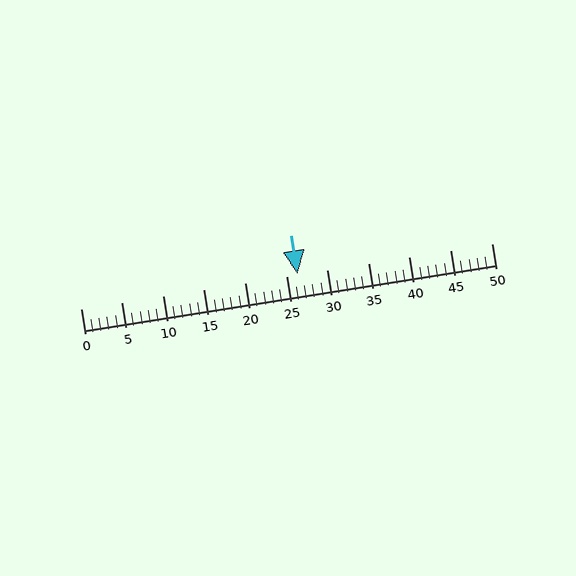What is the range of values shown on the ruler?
The ruler shows values from 0 to 50.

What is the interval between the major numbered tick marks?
The major tick marks are spaced 5 units apart.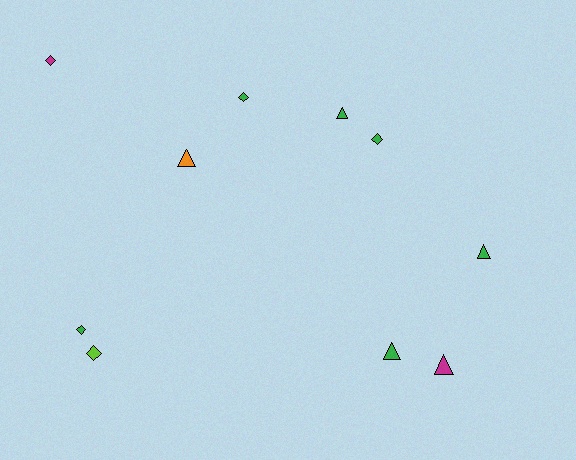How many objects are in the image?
There are 10 objects.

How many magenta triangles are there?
There is 1 magenta triangle.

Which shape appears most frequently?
Diamond, with 5 objects.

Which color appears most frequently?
Green, with 6 objects.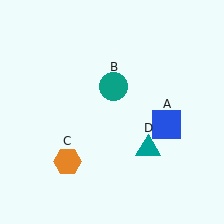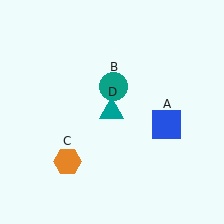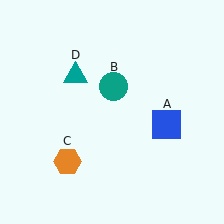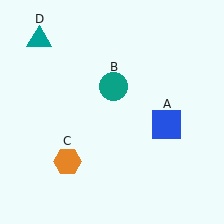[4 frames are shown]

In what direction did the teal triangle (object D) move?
The teal triangle (object D) moved up and to the left.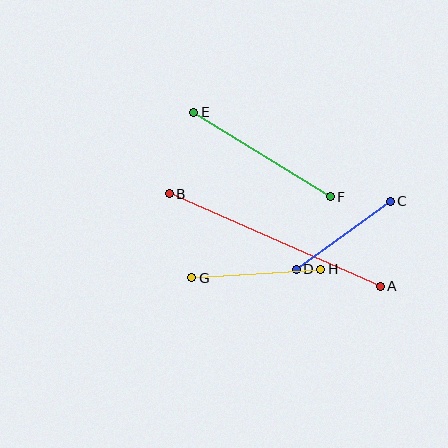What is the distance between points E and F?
The distance is approximately 160 pixels.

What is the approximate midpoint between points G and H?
The midpoint is at approximately (256, 273) pixels.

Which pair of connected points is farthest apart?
Points A and B are farthest apart.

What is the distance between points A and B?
The distance is approximately 230 pixels.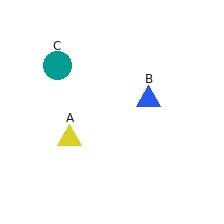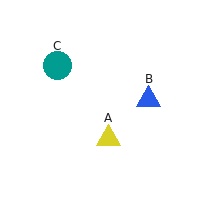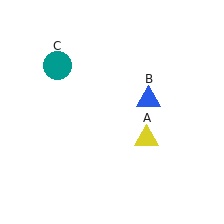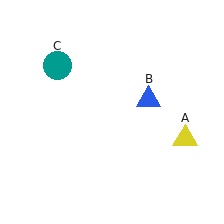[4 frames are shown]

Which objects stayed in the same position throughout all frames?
Blue triangle (object B) and teal circle (object C) remained stationary.